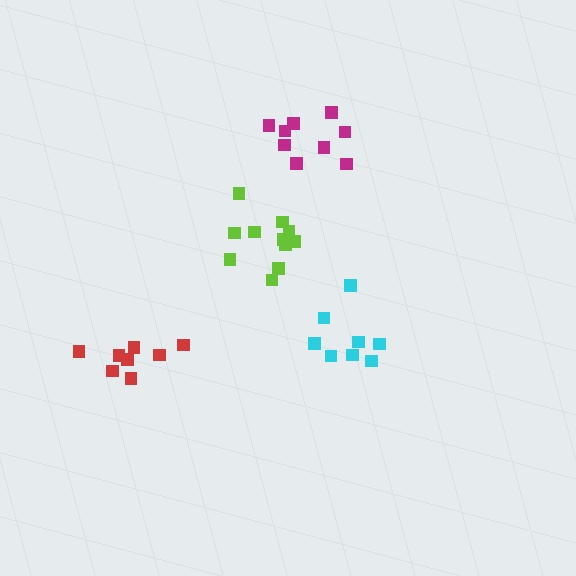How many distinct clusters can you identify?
There are 4 distinct clusters.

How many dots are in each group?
Group 1: 8 dots, Group 2: 9 dots, Group 3: 9 dots, Group 4: 11 dots (37 total).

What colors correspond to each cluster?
The clusters are colored: cyan, magenta, red, lime.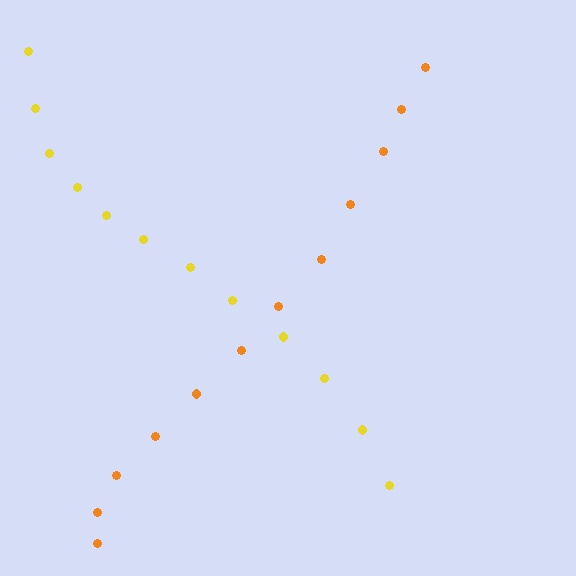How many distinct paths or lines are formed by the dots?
There are 2 distinct paths.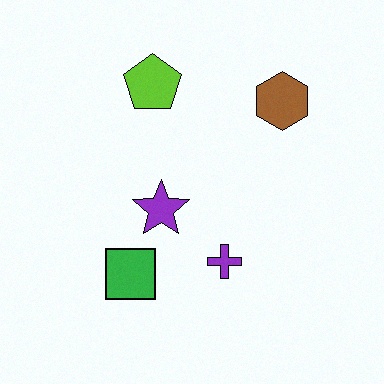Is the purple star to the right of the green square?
Yes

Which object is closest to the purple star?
The green square is closest to the purple star.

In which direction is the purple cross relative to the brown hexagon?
The purple cross is below the brown hexagon.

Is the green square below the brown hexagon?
Yes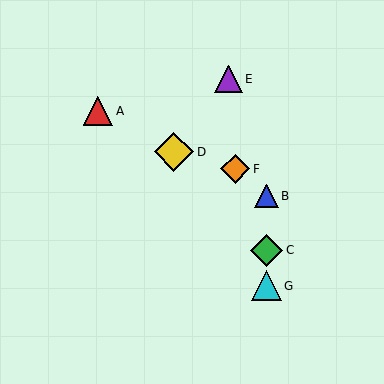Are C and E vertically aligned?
No, C is at x≈266 and E is at x≈228.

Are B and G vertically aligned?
Yes, both are at x≈266.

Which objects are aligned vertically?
Objects B, C, G are aligned vertically.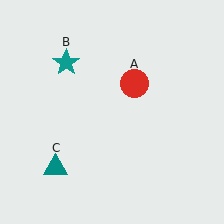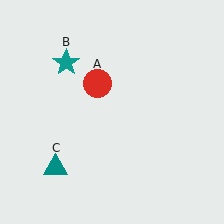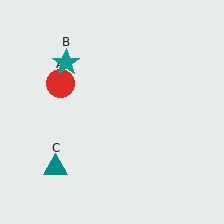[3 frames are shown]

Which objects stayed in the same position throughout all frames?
Teal star (object B) and teal triangle (object C) remained stationary.